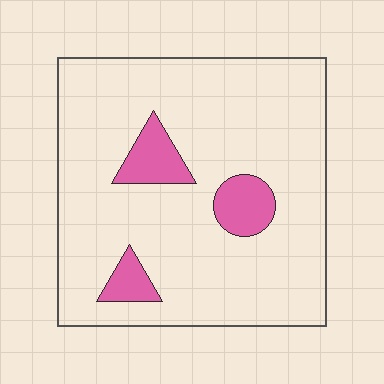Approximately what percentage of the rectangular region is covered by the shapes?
Approximately 10%.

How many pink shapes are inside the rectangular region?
3.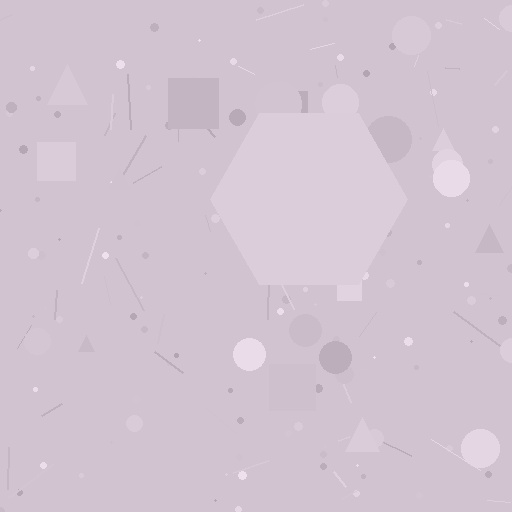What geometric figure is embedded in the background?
A hexagon is embedded in the background.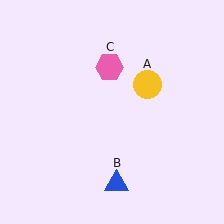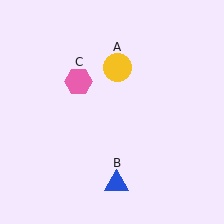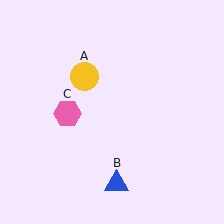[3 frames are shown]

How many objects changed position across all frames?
2 objects changed position: yellow circle (object A), pink hexagon (object C).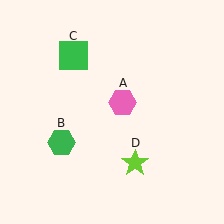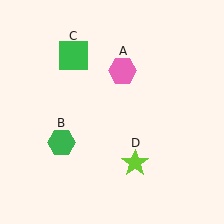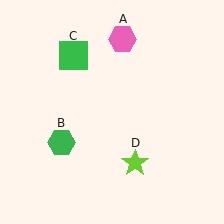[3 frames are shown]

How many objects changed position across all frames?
1 object changed position: pink hexagon (object A).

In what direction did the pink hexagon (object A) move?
The pink hexagon (object A) moved up.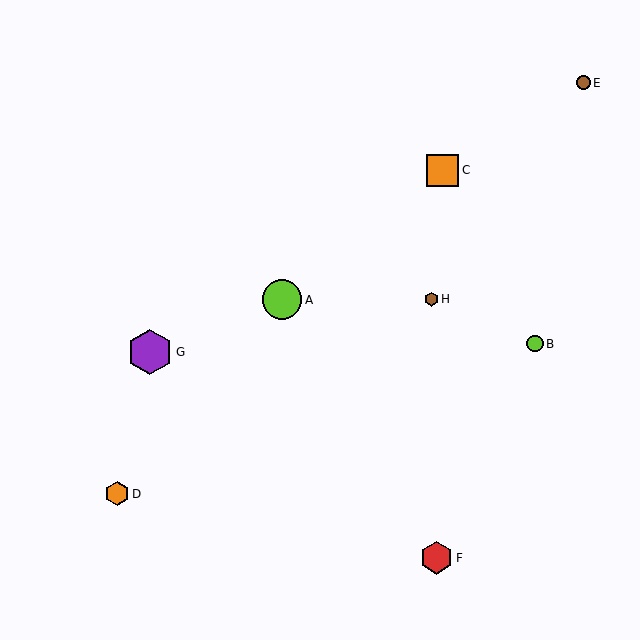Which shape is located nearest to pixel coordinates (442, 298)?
The brown hexagon (labeled H) at (431, 299) is nearest to that location.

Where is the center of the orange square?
The center of the orange square is at (443, 170).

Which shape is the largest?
The purple hexagon (labeled G) is the largest.